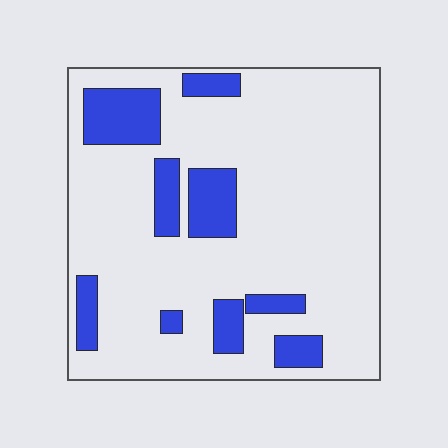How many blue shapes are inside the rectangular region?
9.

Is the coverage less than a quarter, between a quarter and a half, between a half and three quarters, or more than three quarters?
Less than a quarter.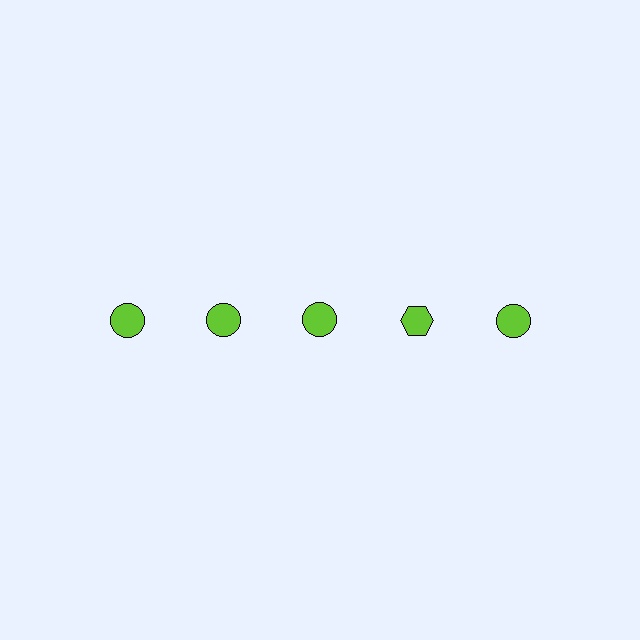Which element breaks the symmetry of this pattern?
The lime hexagon in the top row, second from right column breaks the symmetry. All other shapes are lime circles.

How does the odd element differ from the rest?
It has a different shape: hexagon instead of circle.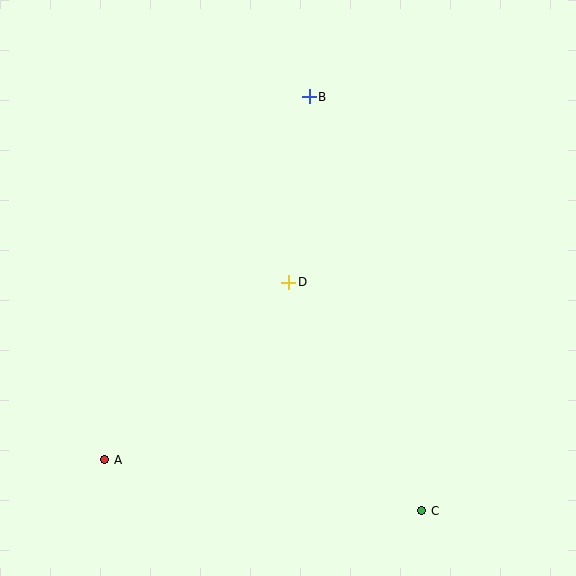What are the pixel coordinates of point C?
Point C is at (422, 511).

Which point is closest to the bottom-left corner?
Point A is closest to the bottom-left corner.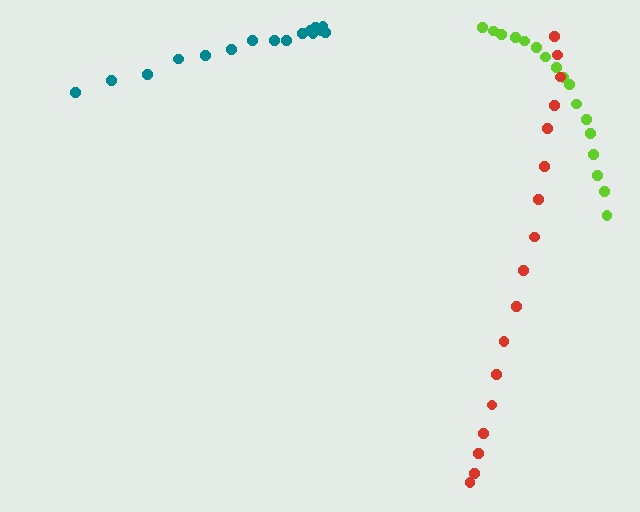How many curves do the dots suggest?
There are 3 distinct paths.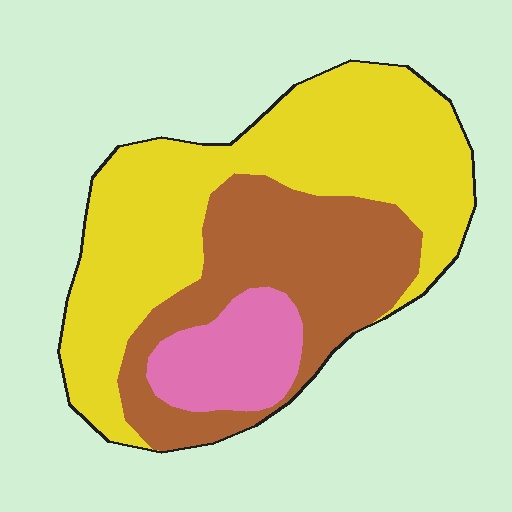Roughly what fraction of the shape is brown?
Brown takes up about one third (1/3) of the shape.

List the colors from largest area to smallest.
From largest to smallest: yellow, brown, pink.